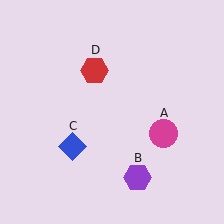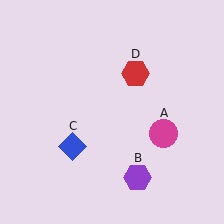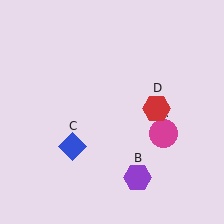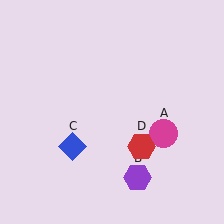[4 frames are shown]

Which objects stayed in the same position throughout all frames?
Magenta circle (object A) and purple hexagon (object B) and blue diamond (object C) remained stationary.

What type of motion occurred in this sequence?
The red hexagon (object D) rotated clockwise around the center of the scene.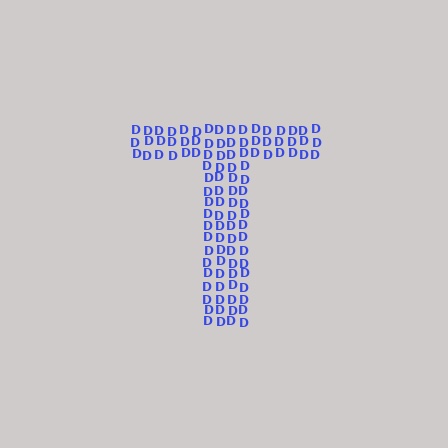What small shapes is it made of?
It is made of small letter D's.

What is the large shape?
The large shape is the letter T.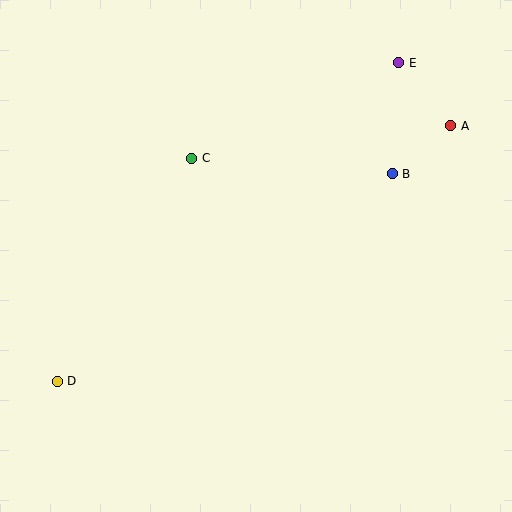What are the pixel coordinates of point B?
Point B is at (392, 174).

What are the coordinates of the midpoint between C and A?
The midpoint between C and A is at (321, 142).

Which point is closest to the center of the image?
Point C at (192, 158) is closest to the center.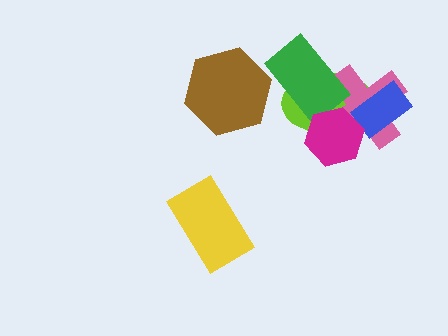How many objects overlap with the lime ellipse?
4 objects overlap with the lime ellipse.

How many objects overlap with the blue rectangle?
2 objects overlap with the blue rectangle.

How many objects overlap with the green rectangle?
2 objects overlap with the green rectangle.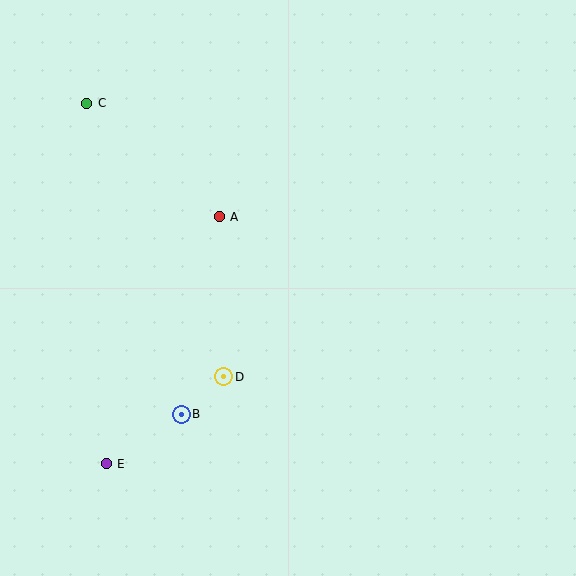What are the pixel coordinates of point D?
Point D is at (224, 377).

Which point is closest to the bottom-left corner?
Point E is closest to the bottom-left corner.